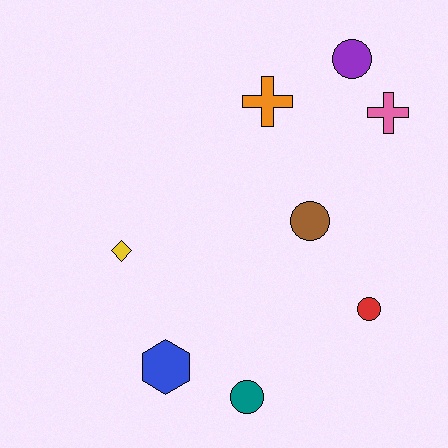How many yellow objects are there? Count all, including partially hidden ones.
There is 1 yellow object.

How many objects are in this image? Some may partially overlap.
There are 8 objects.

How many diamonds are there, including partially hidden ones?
There is 1 diamond.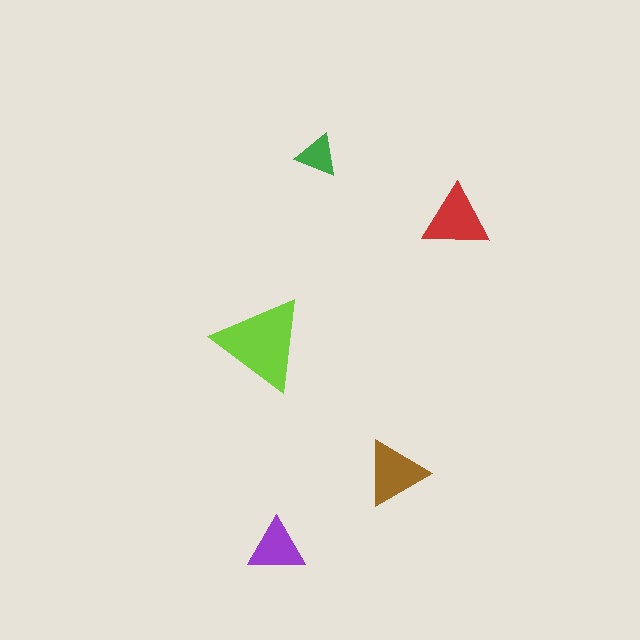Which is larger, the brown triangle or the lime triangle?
The lime one.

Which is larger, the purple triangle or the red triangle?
The red one.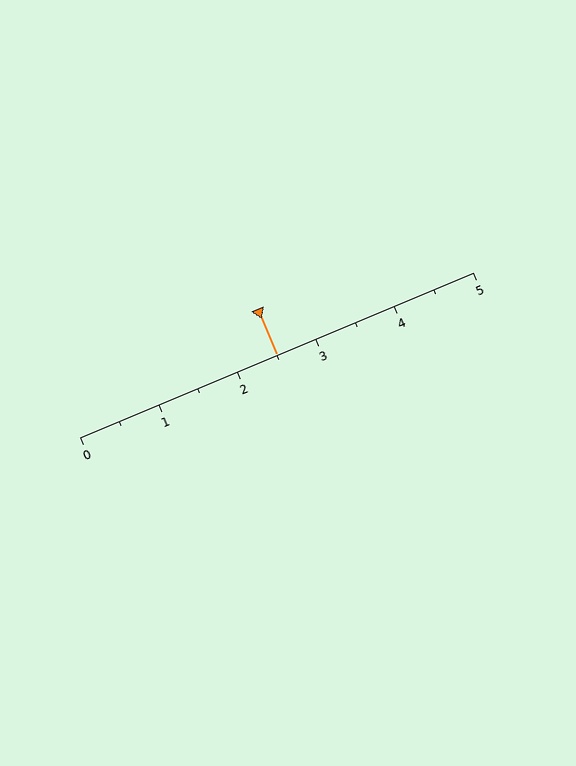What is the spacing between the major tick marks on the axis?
The major ticks are spaced 1 apart.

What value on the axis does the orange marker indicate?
The marker indicates approximately 2.5.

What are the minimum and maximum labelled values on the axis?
The axis runs from 0 to 5.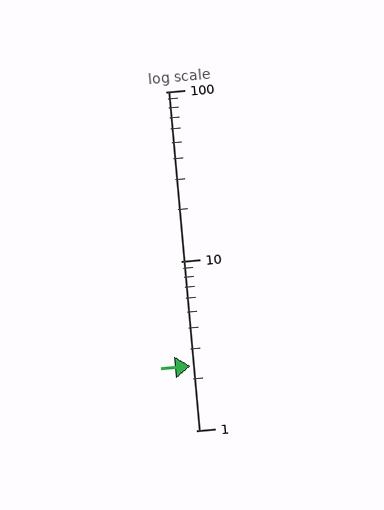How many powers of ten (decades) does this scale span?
The scale spans 2 decades, from 1 to 100.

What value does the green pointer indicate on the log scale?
The pointer indicates approximately 2.4.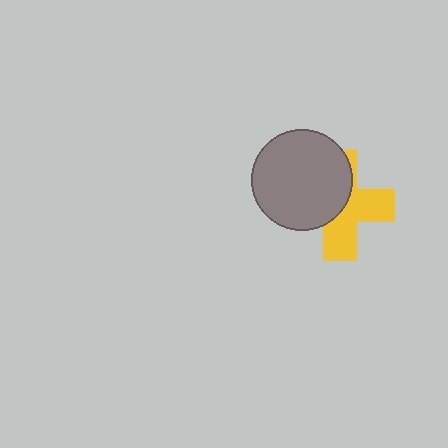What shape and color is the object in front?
The object in front is a gray circle.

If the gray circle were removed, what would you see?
You would see the complete yellow cross.